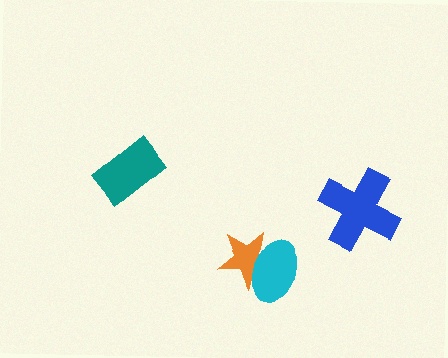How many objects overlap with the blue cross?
0 objects overlap with the blue cross.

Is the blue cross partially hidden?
No, no other shape covers it.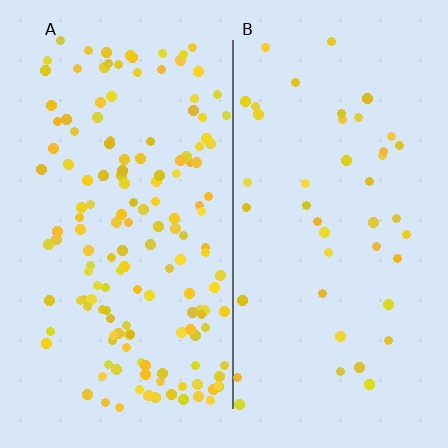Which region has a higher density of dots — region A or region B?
A (the left).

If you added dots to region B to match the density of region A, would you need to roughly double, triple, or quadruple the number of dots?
Approximately triple.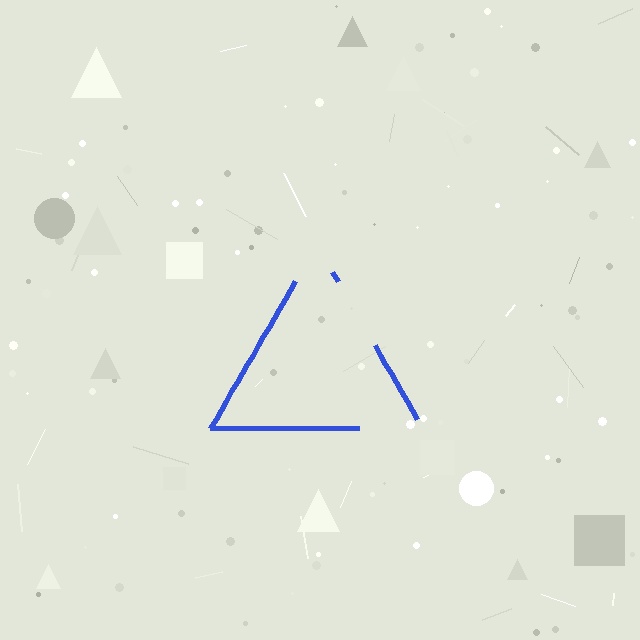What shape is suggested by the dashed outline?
The dashed outline suggests a triangle.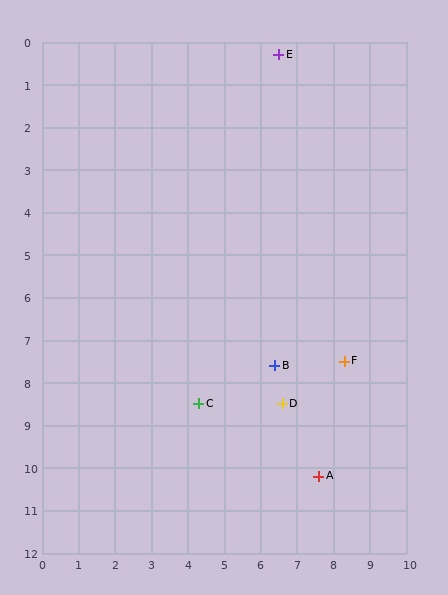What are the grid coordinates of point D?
Point D is at approximately (6.6, 8.5).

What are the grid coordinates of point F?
Point F is at approximately (8.3, 7.5).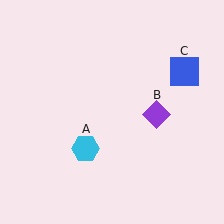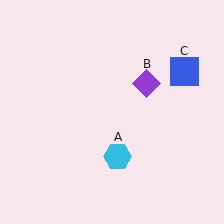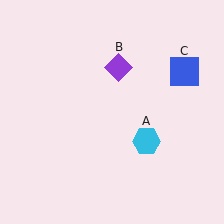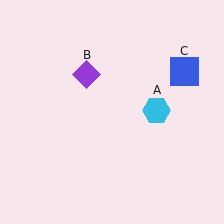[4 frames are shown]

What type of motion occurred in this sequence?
The cyan hexagon (object A), purple diamond (object B) rotated counterclockwise around the center of the scene.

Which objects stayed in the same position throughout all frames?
Blue square (object C) remained stationary.